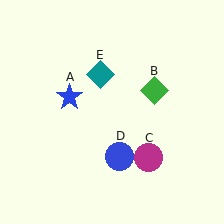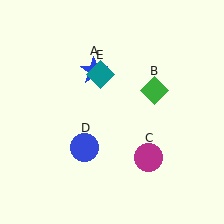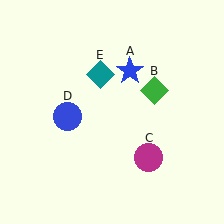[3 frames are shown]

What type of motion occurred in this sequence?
The blue star (object A), blue circle (object D) rotated clockwise around the center of the scene.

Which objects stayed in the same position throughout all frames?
Green diamond (object B) and magenta circle (object C) and teal diamond (object E) remained stationary.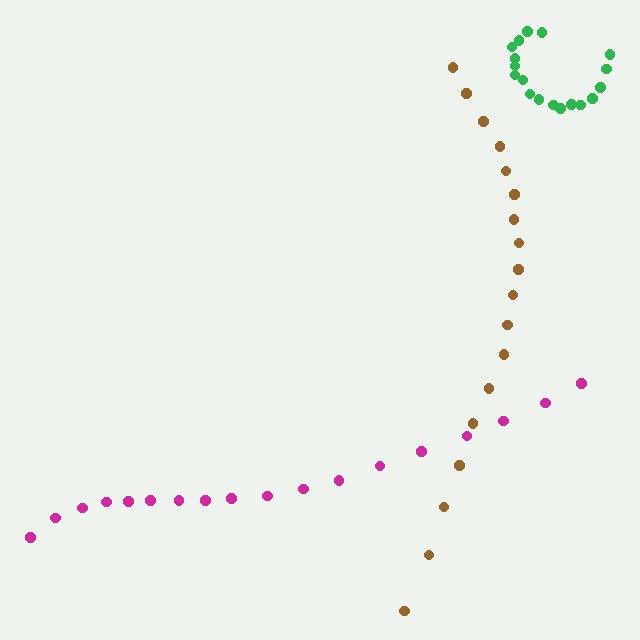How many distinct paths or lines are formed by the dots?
There are 3 distinct paths.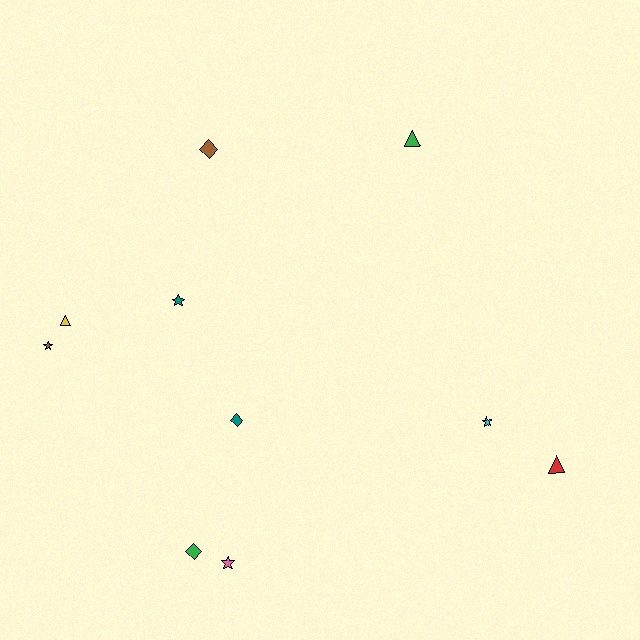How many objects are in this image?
There are 10 objects.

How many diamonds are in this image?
There are 3 diamonds.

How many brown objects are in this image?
There are 2 brown objects.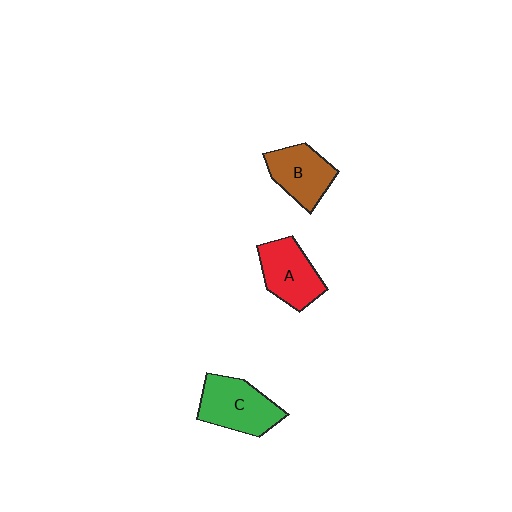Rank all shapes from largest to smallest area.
From largest to smallest: C (green), A (red), B (brown).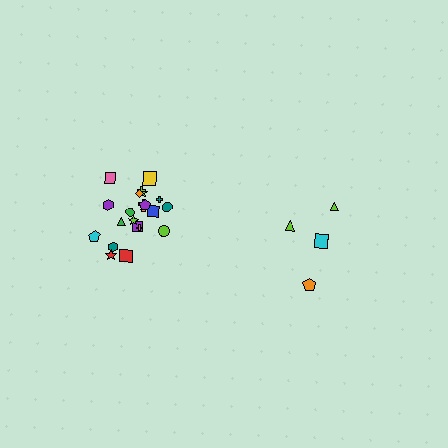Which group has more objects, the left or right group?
The left group.